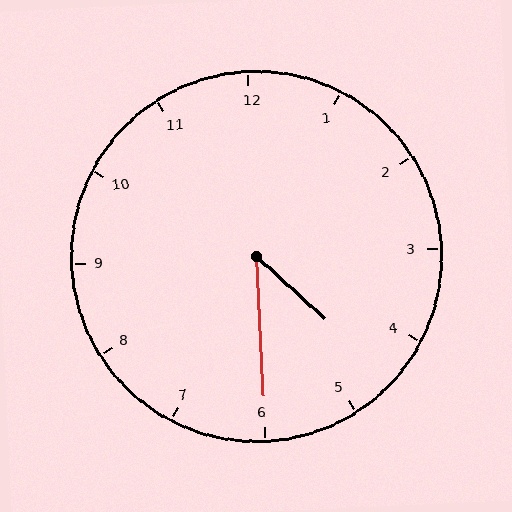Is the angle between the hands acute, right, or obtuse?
It is acute.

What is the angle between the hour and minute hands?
Approximately 45 degrees.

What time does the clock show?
4:30.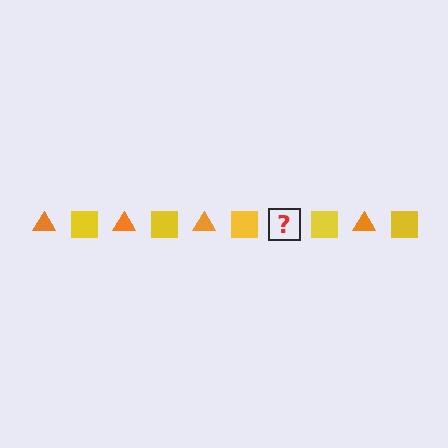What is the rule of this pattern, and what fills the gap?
The rule is that the pattern alternates between orange triangle and yellow square. The gap should be filled with an orange triangle.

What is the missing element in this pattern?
The missing element is an orange triangle.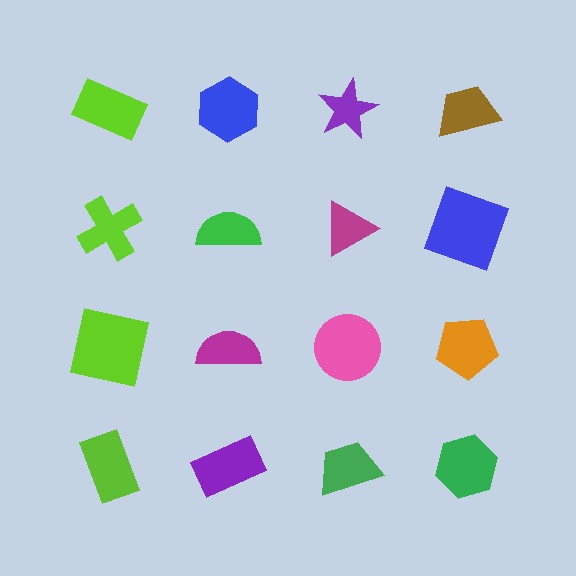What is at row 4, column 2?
A purple rectangle.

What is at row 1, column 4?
A brown trapezoid.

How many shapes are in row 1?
4 shapes.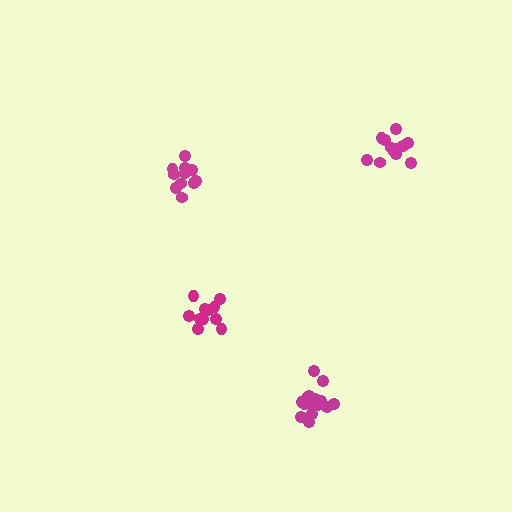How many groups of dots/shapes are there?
There are 4 groups.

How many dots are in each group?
Group 1: 12 dots, Group 2: 12 dots, Group 3: 11 dots, Group 4: 15 dots (50 total).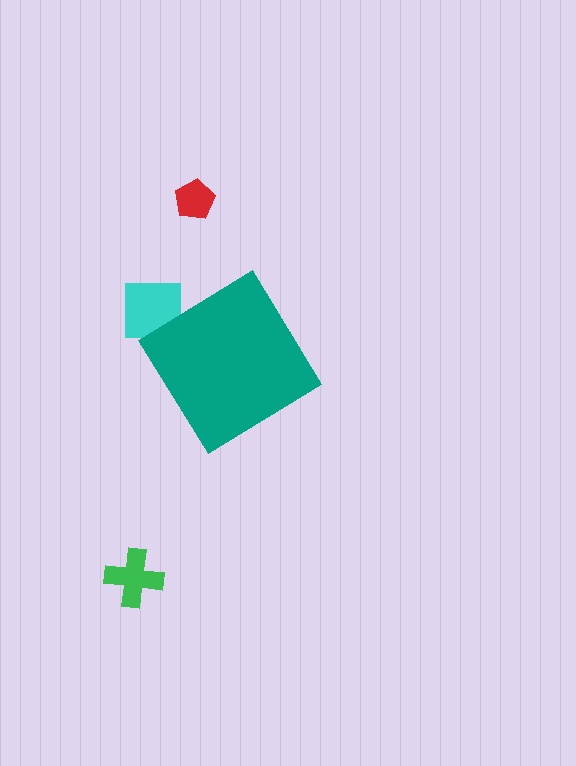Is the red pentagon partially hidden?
No, the red pentagon is fully visible.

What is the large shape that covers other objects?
A teal diamond.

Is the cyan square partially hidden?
Yes, the cyan square is partially hidden behind the teal diamond.